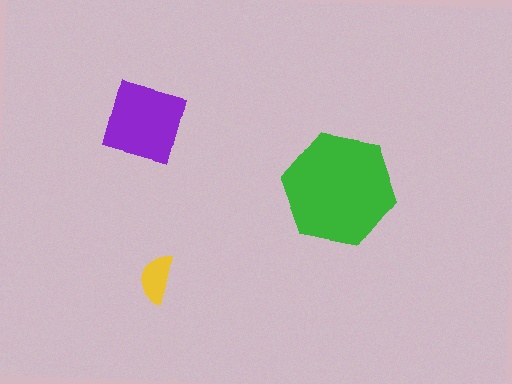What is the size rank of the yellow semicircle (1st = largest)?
3rd.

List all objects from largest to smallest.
The green hexagon, the purple square, the yellow semicircle.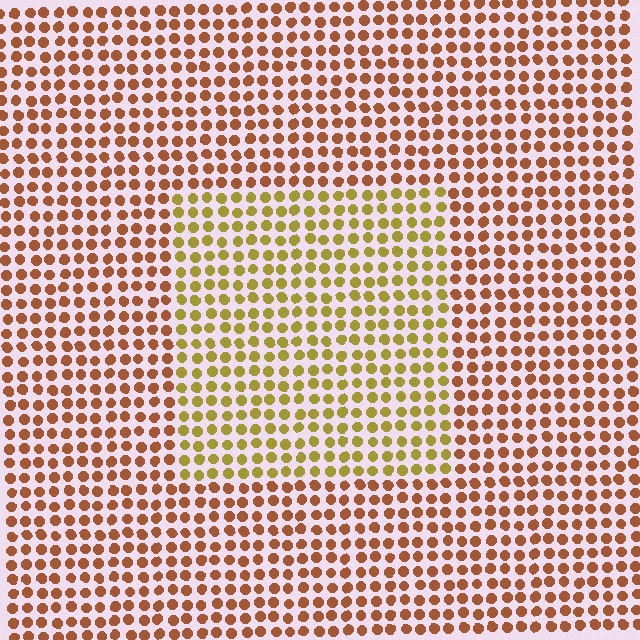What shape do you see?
I see a rectangle.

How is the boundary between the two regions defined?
The boundary is defined purely by a slight shift in hue (about 37 degrees). Spacing, size, and orientation are identical on both sides.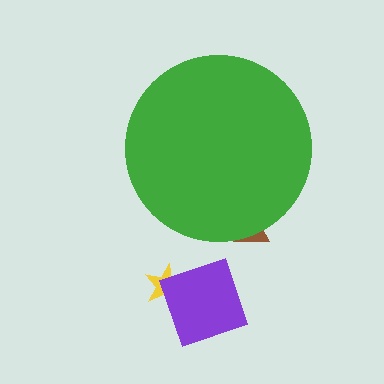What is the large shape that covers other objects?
A green circle.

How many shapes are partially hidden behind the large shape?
1 shape is partially hidden.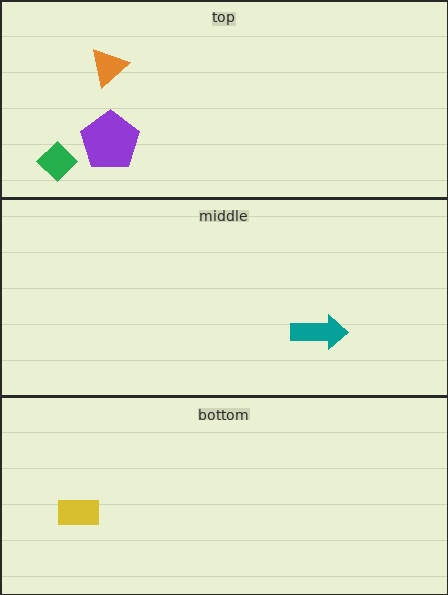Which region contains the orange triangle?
The top region.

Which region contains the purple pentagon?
The top region.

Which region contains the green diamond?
The top region.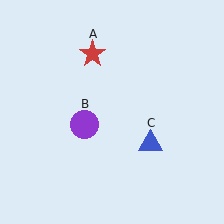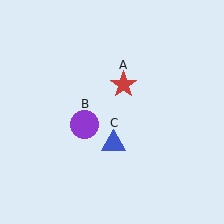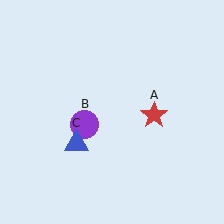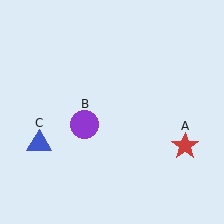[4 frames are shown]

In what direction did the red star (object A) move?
The red star (object A) moved down and to the right.